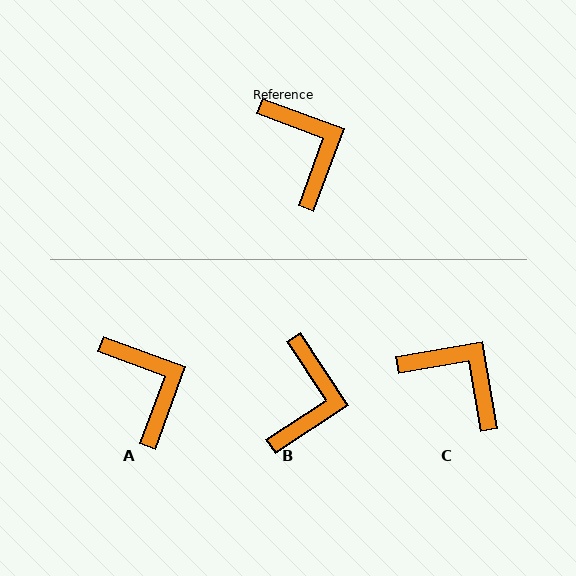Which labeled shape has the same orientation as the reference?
A.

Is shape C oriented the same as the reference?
No, it is off by about 30 degrees.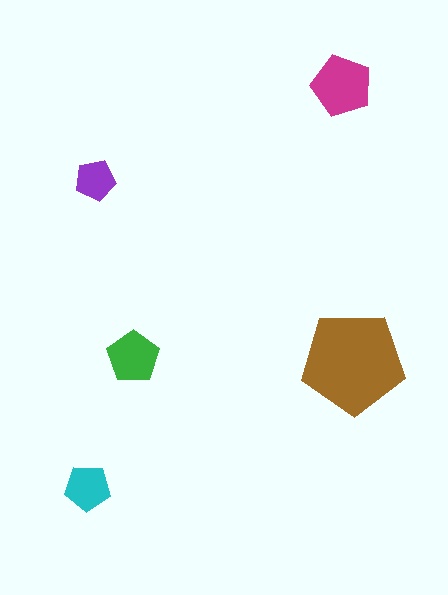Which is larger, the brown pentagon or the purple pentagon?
The brown one.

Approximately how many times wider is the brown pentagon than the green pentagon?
About 2 times wider.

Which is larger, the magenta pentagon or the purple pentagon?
The magenta one.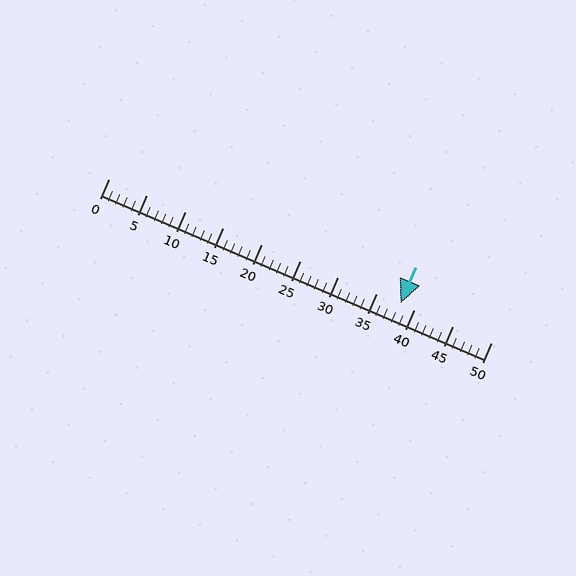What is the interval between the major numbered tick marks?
The major tick marks are spaced 5 units apart.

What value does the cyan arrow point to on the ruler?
The cyan arrow points to approximately 38.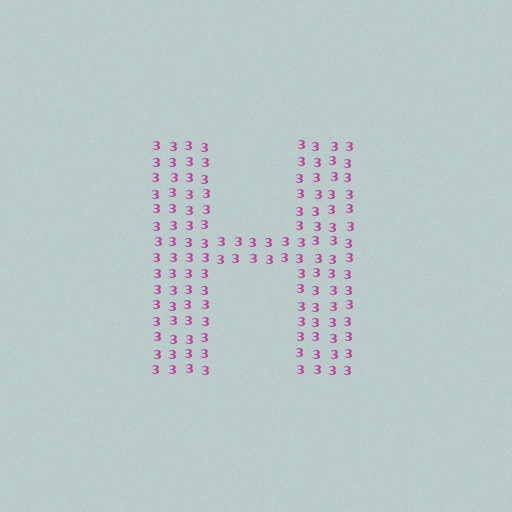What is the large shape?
The large shape is the letter H.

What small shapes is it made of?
It is made of small digit 3's.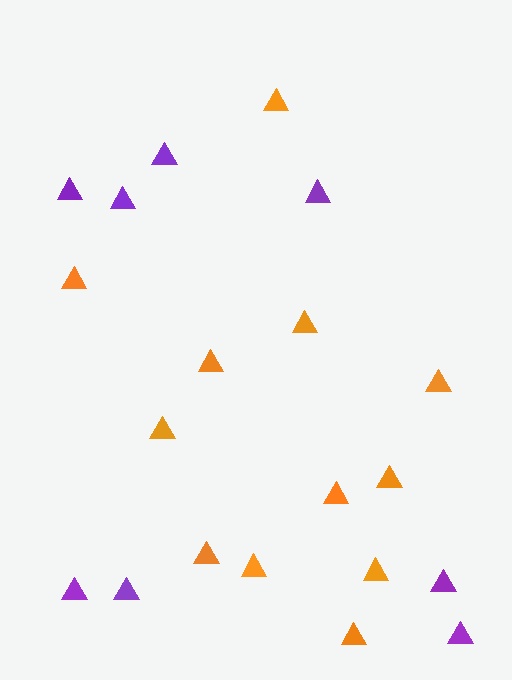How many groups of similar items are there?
There are 2 groups: one group of purple triangles (8) and one group of orange triangles (12).